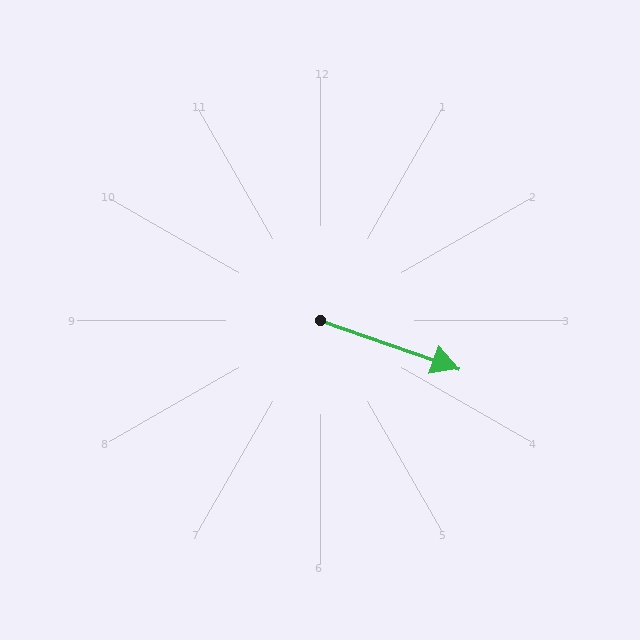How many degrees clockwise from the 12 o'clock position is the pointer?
Approximately 109 degrees.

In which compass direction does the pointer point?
East.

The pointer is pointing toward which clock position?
Roughly 4 o'clock.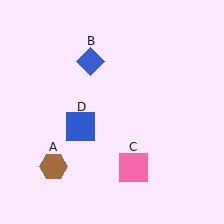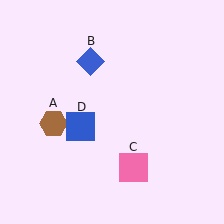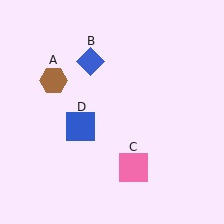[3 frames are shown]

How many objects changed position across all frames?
1 object changed position: brown hexagon (object A).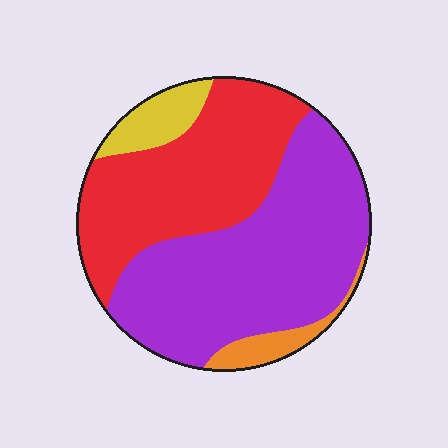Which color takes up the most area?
Purple, at roughly 50%.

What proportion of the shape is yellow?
Yellow takes up less than a sixth of the shape.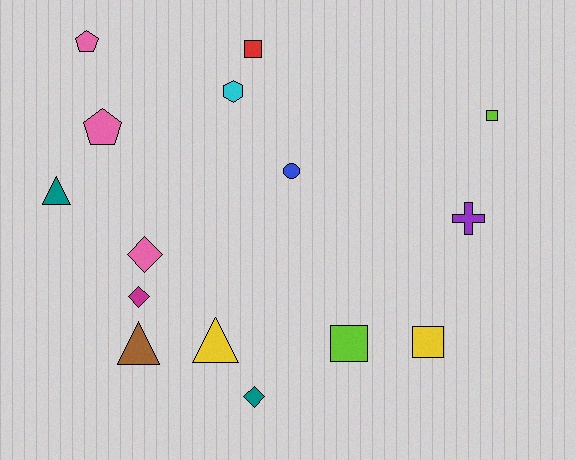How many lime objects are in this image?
There are 2 lime objects.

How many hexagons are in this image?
There is 1 hexagon.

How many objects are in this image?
There are 15 objects.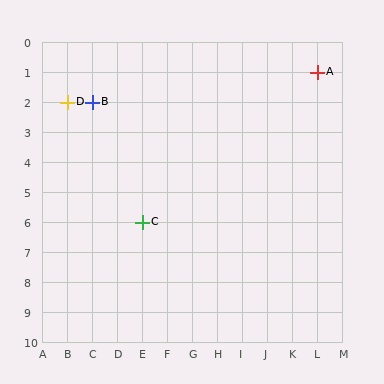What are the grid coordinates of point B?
Point B is at grid coordinates (C, 2).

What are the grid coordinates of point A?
Point A is at grid coordinates (L, 1).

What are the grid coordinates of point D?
Point D is at grid coordinates (B, 2).